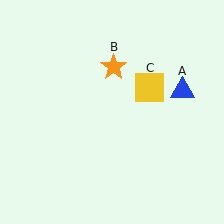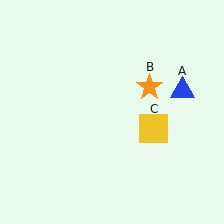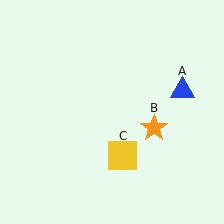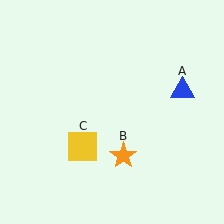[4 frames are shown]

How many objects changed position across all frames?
2 objects changed position: orange star (object B), yellow square (object C).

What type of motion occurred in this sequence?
The orange star (object B), yellow square (object C) rotated clockwise around the center of the scene.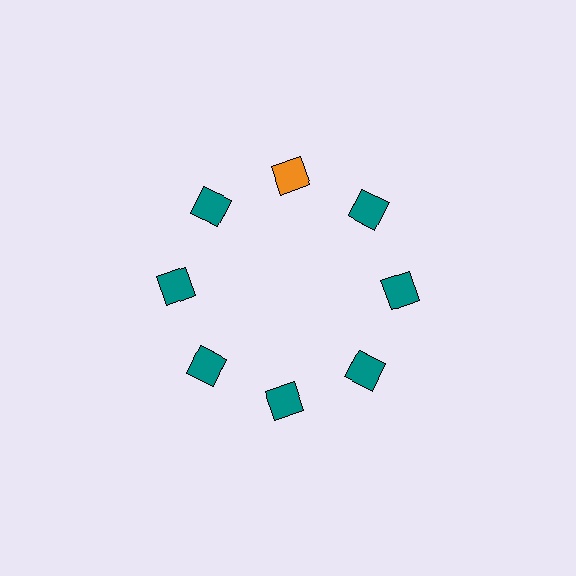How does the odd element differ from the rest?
It has a different color: orange instead of teal.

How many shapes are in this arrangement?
There are 8 shapes arranged in a ring pattern.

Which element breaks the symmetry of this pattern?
The orange square at roughly the 12 o'clock position breaks the symmetry. All other shapes are teal squares.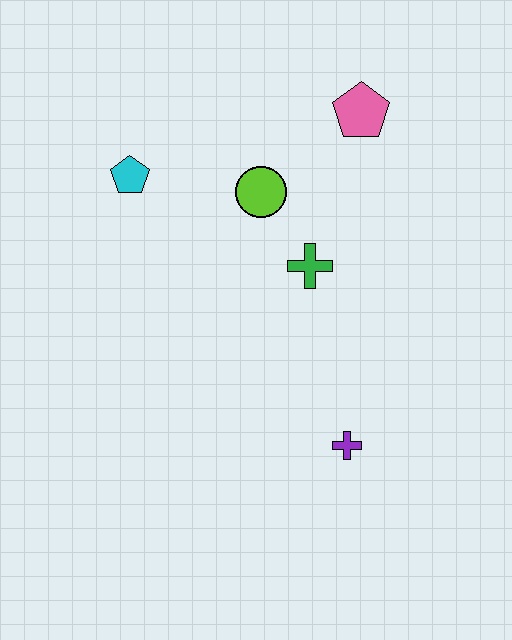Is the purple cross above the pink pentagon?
No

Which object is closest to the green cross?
The lime circle is closest to the green cross.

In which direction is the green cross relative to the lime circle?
The green cross is below the lime circle.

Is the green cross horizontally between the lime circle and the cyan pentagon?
No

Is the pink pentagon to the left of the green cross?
No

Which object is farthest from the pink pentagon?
The purple cross is farthest from the pink pentagon.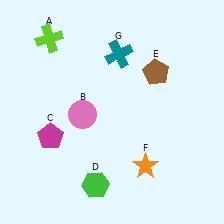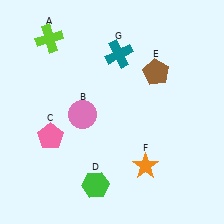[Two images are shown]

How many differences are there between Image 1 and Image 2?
There is 1 difference between the two images.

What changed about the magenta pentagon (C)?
In Image 1, C is magenta. In Image 2, it changed to pink.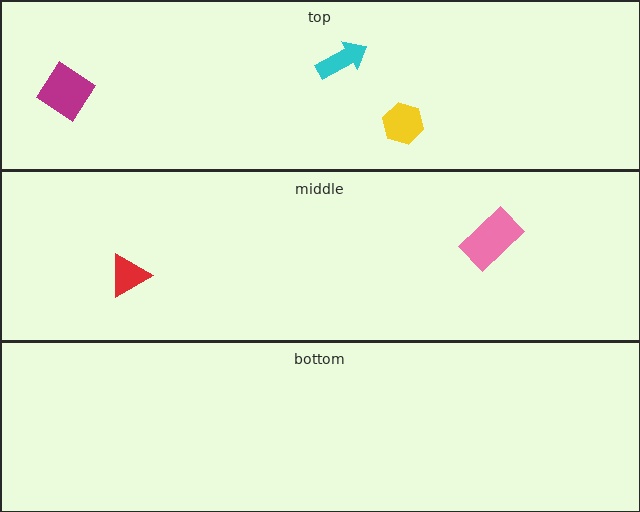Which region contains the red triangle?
The middle region.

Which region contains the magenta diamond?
The top region.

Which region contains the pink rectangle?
The middle region.